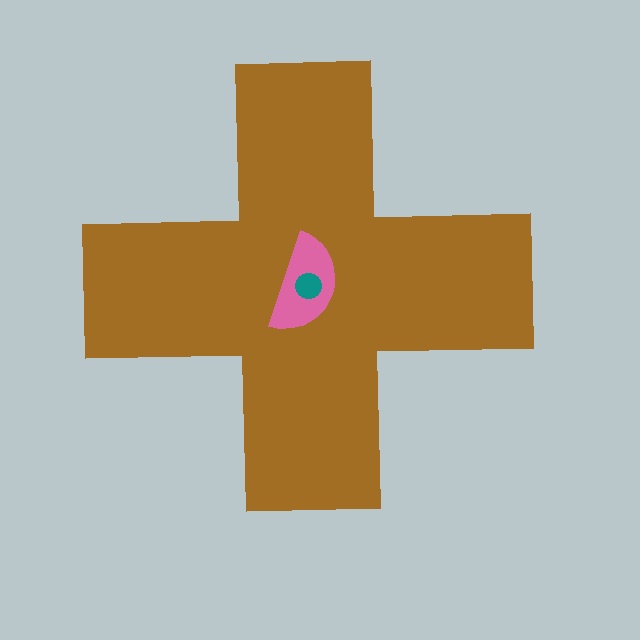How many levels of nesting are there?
3.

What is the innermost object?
The teal circle.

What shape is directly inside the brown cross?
The pink semicircle.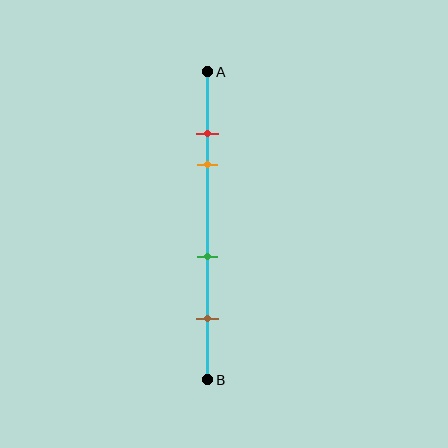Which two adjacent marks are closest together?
The red and orange marks are the closest adjacent pair.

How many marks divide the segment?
There are 4 marks dividing the segment.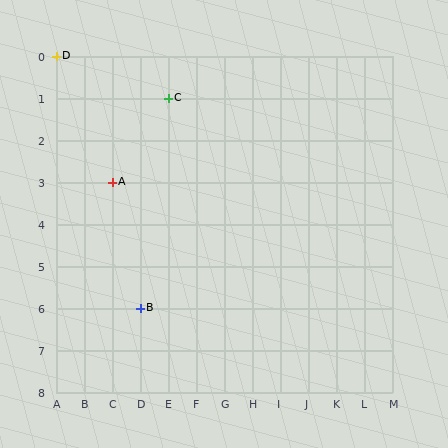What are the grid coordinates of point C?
Point C is at grid coordinates (E, 1).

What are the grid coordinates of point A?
Point A is at grid coordinates (C, 3).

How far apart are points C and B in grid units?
Points C and B are 1 column and 5 rows apart (about 5.1 grid units diagonally).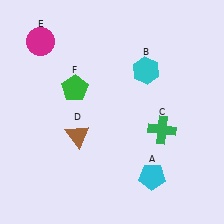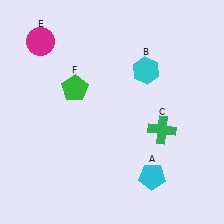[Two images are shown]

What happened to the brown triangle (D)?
The brown triangle (D) was removed in Image 2. It was in the bottom-left area of Image 1.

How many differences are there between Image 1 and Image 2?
There is 1 difference between the two images.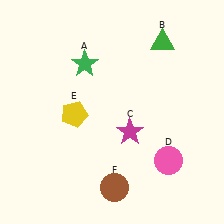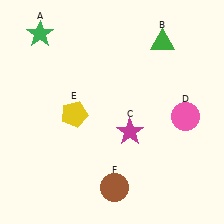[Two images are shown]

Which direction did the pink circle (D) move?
The pink circle (D) moved up.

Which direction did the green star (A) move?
The green star (A) moved left.